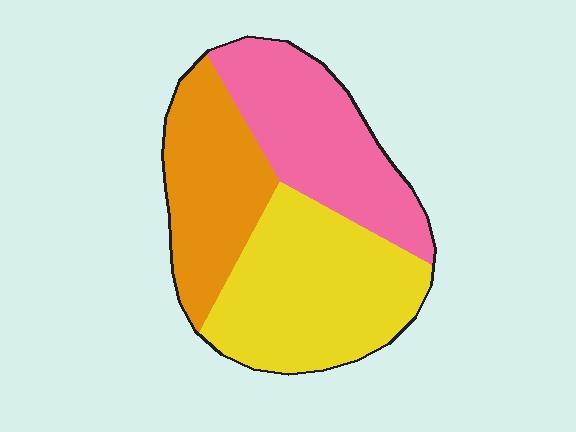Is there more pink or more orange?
Pink.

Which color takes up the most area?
Yellow, at roughly 40%.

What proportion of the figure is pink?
Pink takes up about one third (1/3) of the figure.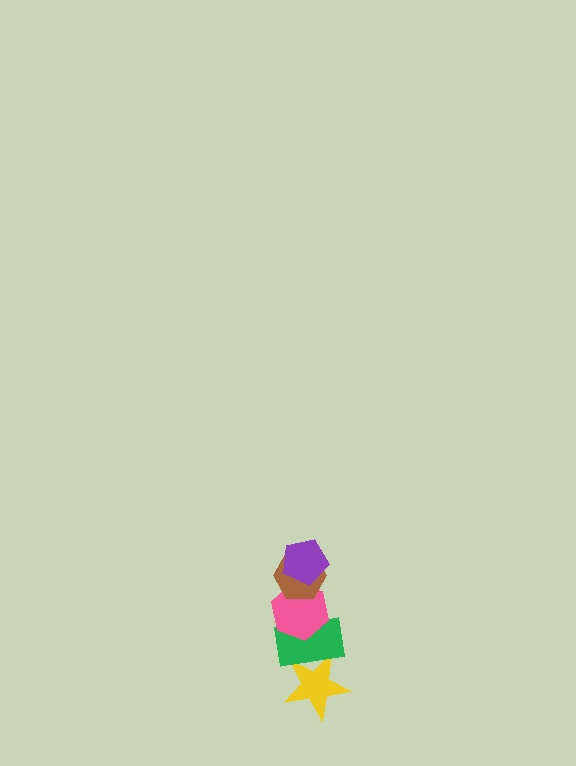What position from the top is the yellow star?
The yellow star is 5th from the top.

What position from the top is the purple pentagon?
The purple pentagon is 1st from the top.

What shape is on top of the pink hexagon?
The brown hexagon is on top of the pink hexagon.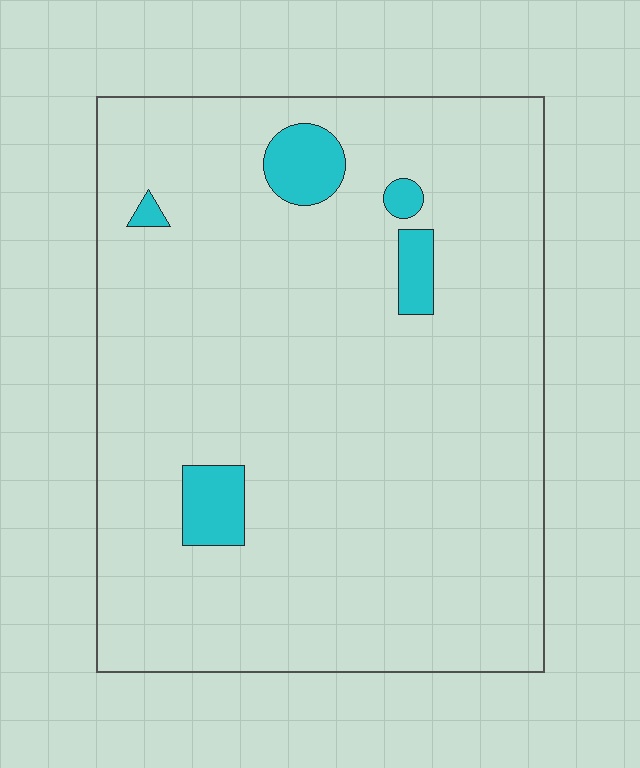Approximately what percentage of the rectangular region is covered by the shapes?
Approximately 5%.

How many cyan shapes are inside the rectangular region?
5.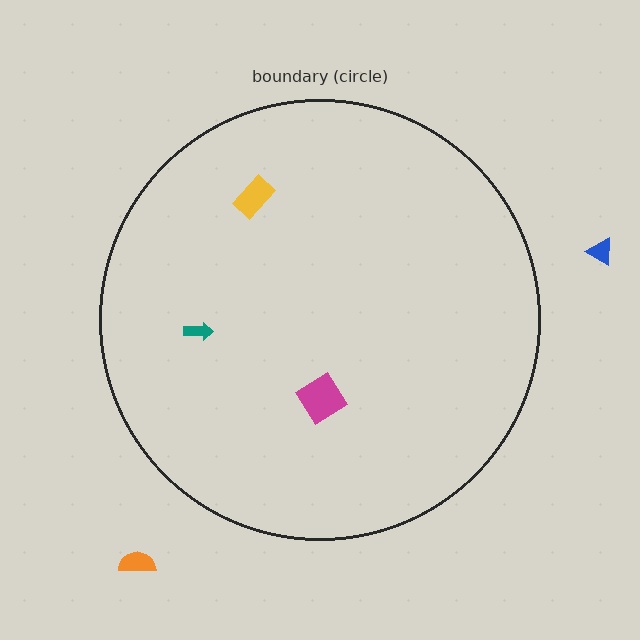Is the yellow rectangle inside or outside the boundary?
Inside.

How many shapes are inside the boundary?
3 inside, 2 outside.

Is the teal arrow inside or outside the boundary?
Inside.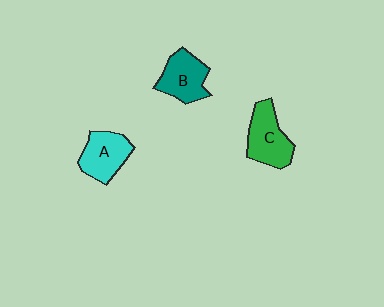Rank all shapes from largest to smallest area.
From largest to smallest: C (green), B (teal), A (cyan).